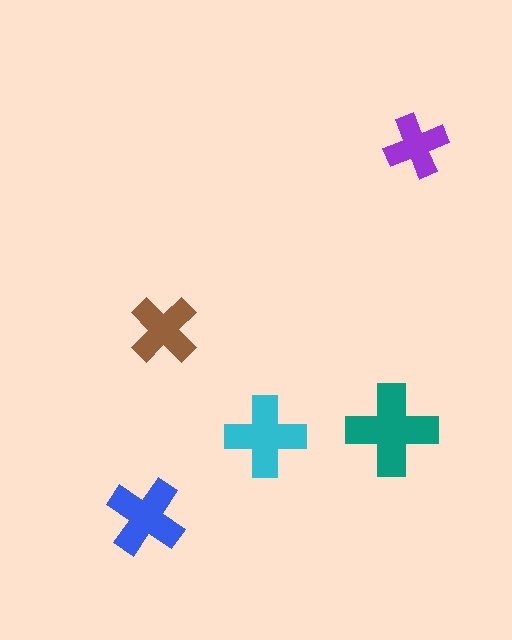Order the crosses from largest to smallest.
the teal one, the cyan one, the blue one, the brown one, the purple one.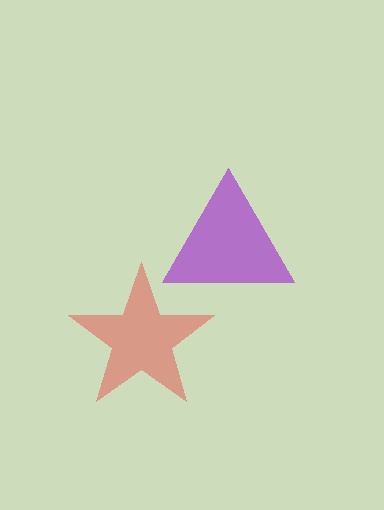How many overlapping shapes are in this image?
There are 2 overlapping shapes in the image.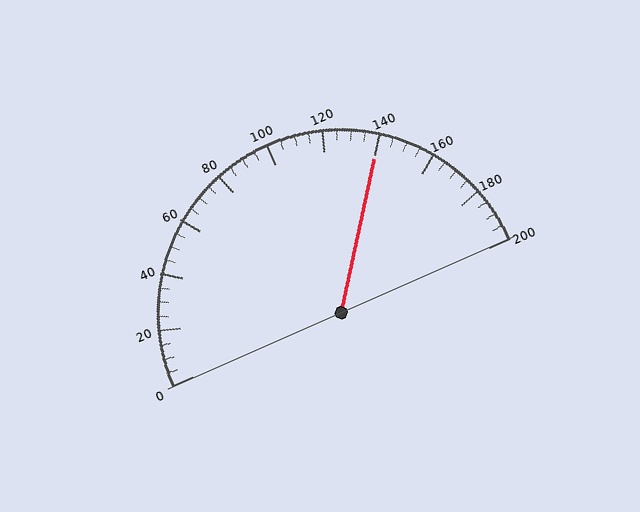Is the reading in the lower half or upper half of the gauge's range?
The reading is in the upper half of the range (0 to 200).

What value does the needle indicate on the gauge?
The needle indicates approximately 140.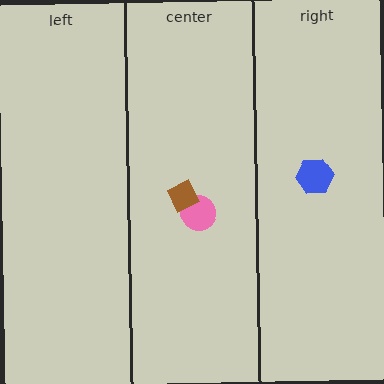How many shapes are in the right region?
1.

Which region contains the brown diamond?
The center region.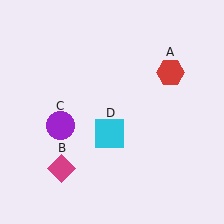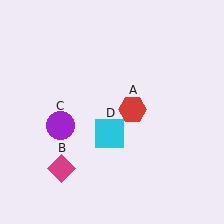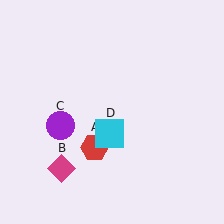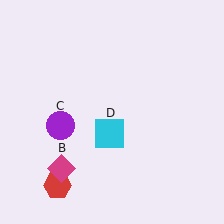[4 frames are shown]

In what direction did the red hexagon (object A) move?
The red hexagon (object A) moved down and to the left.